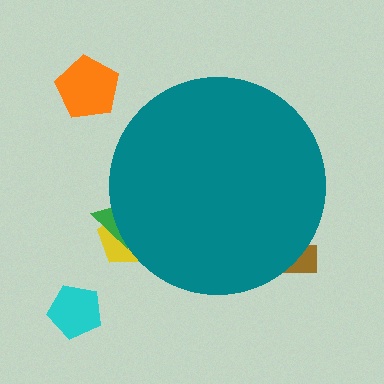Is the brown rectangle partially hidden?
Yes, the brown rectangle is partially hidden behind the teal circle.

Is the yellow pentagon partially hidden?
Yes, the yellow pentagon is partially hidden behind the teal circle.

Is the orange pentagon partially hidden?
No, the orange pentagon is fully visible.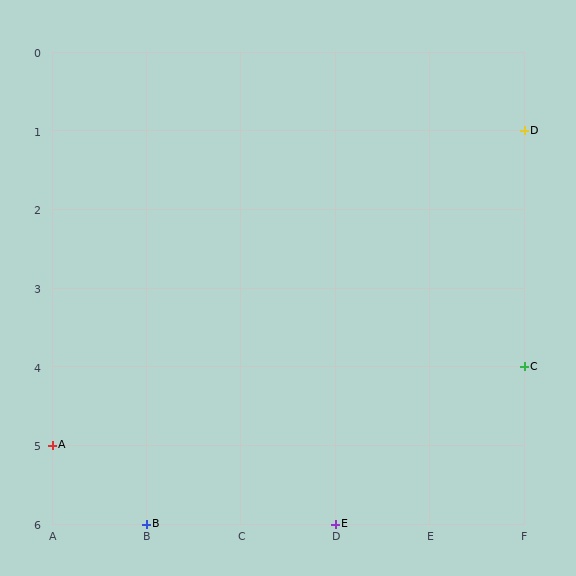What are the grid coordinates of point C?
Point C is at grid coordinates (F, 4).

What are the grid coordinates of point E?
Point E is at grid coordinates (D, 6).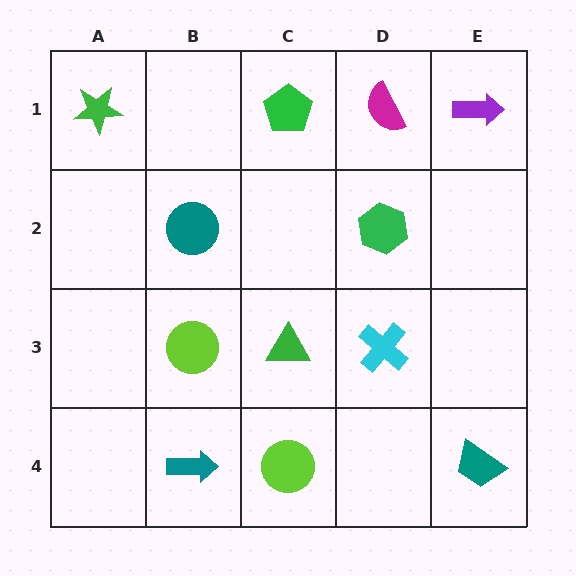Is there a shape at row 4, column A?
No, that cell is empty.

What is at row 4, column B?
A teal arrow.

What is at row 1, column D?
A magenta semicircle.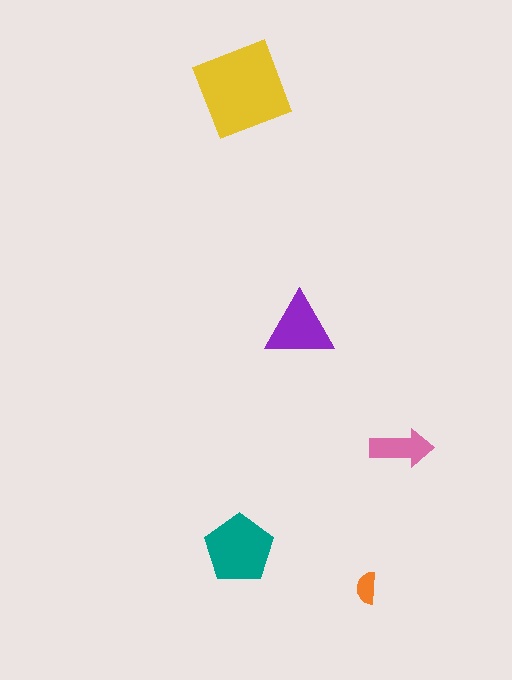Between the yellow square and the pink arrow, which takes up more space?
The yellow square.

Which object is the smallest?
The orange semicircle.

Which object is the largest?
The yellow square.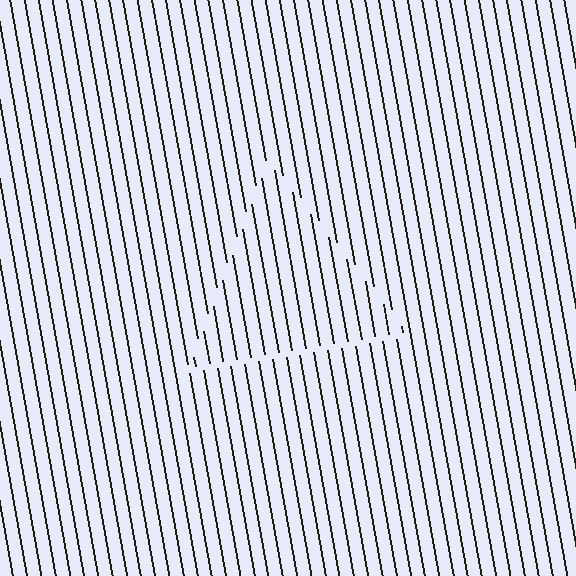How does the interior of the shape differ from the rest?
The interior of the shape contains the same grating, shifted by half a period — the contour is defined by the phase discontinuity where line-ends from the inner and outer gratings abut.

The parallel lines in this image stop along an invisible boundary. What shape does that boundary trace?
An illusory triangle. The interior of the shape contains the same grating, shifted by half a period — the contour is defined by the phase discontinuity where line-ends from the inner and outer gratings abut.